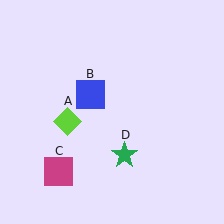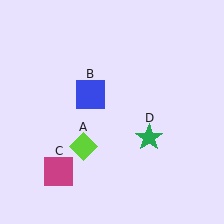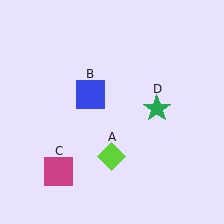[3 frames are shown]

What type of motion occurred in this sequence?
The lime diamond (object A), green star (object D) rotated counterclockwise around the center of the scene.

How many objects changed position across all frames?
2 objects changed position: lime diamond (object A), green star (object D).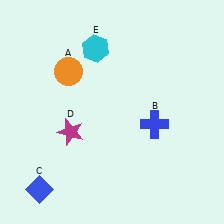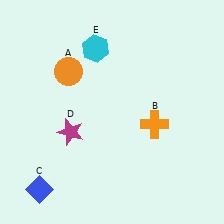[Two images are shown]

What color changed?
The cross (B) changed from blue in Image 1 to orange in Image 2.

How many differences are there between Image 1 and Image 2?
There is 1 difference between the two images.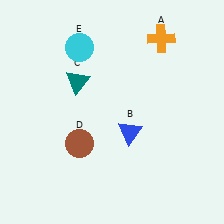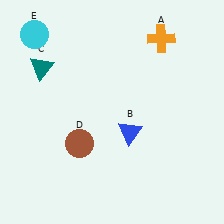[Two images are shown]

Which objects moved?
The objects that moved are: the teal triangle (C), the cyan circle (E).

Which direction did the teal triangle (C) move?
The teal triangle (C) moved left.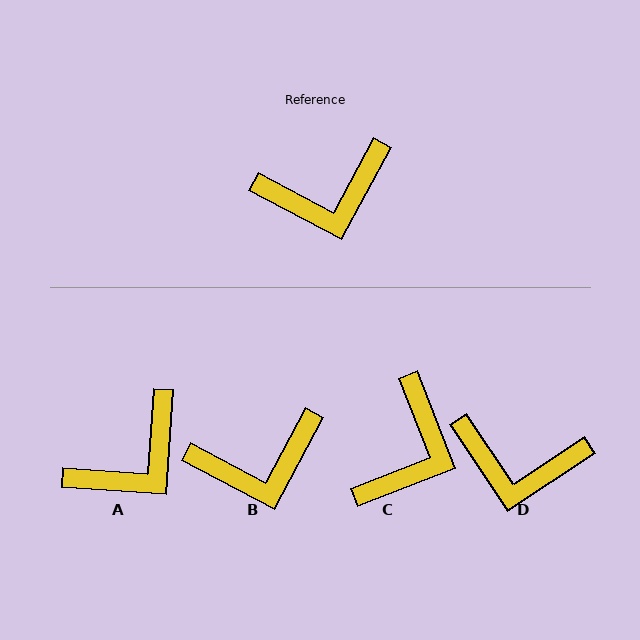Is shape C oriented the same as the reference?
No, it is off by about 50 degrees.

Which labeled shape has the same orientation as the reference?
B.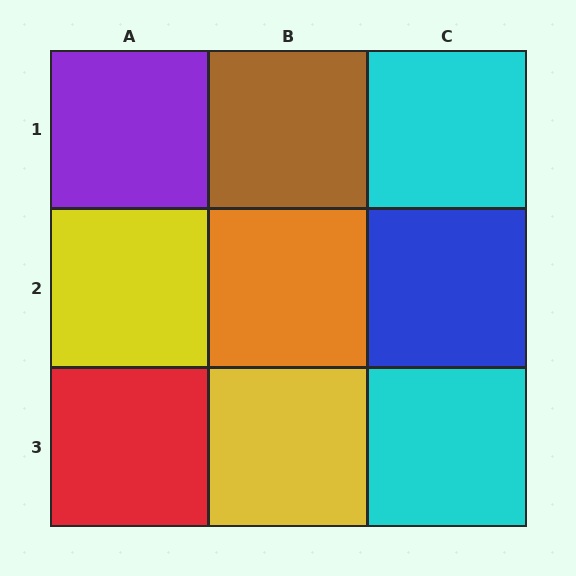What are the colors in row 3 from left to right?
Red, yellow, cyan.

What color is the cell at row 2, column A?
Yellow.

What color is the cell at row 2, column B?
Orange.